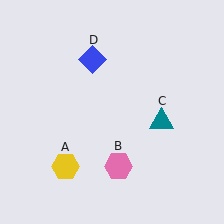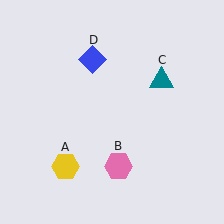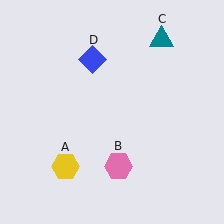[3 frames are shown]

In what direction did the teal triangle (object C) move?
The teal triangle (object C) moved up.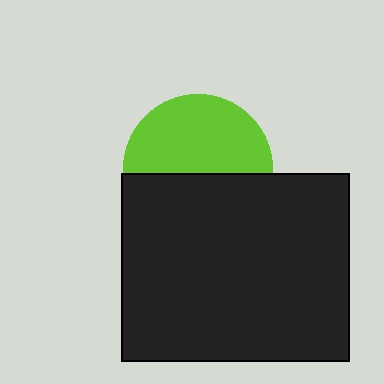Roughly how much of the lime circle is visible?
About half of it is visible (roughly 54%).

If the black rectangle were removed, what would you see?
You would see the complete lime circle.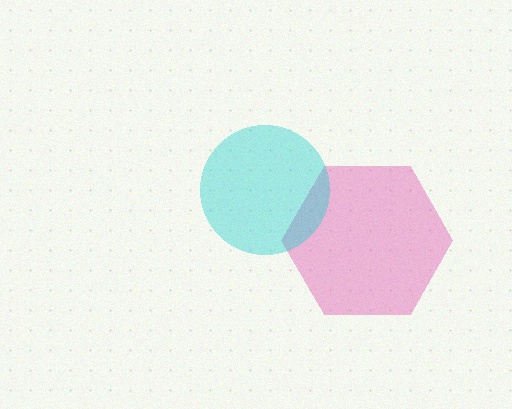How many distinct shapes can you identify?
There are 2 distinct shapes: a pink hexagon, a cyan circle.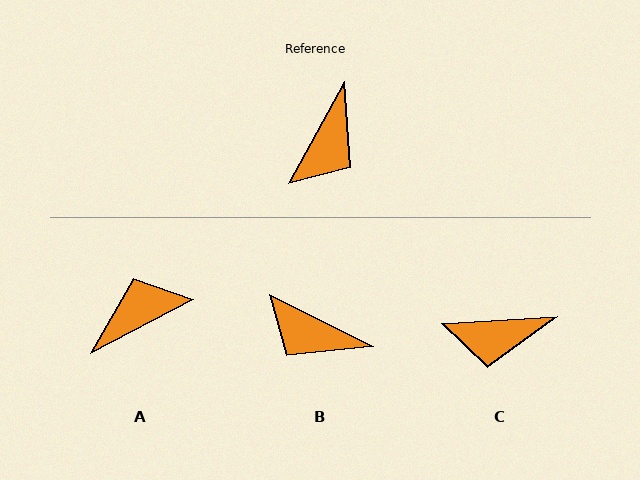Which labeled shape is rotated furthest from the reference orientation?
A, about 146 degrees away.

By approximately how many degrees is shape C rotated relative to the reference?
Approximately 58 degrees clockwise.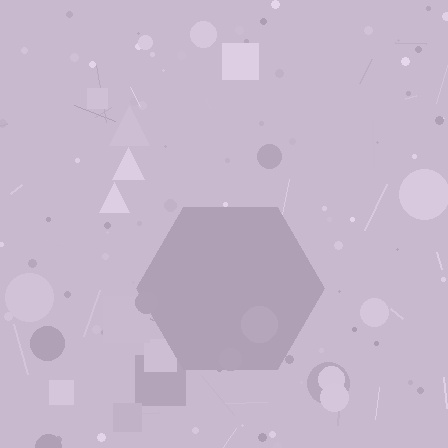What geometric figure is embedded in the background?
A hexagon is embedded in the background.